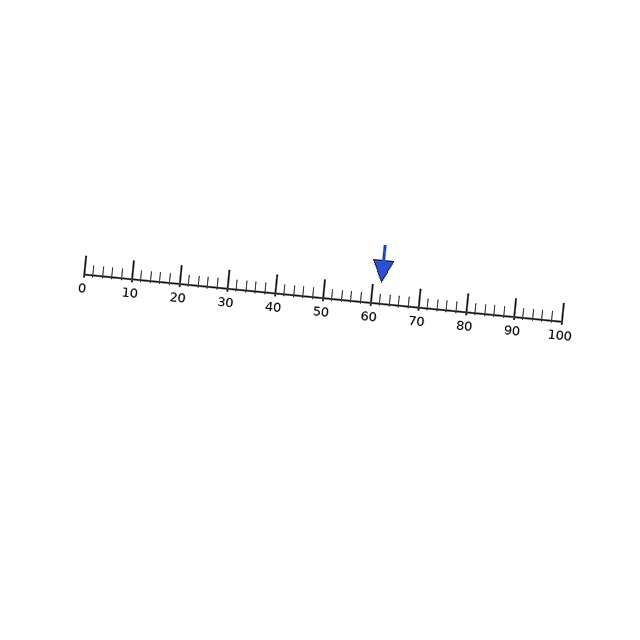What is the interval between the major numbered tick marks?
The major tick marks are spaced 10 units apart.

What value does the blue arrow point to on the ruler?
The blue arrow points to approximately 62.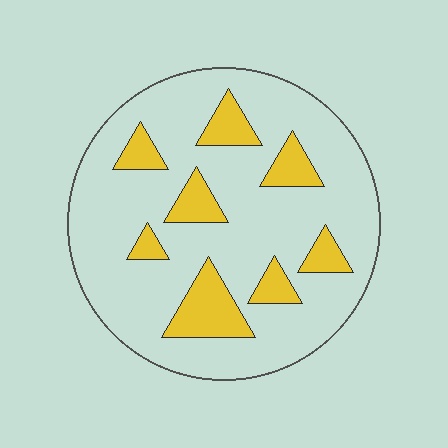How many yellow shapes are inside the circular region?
8.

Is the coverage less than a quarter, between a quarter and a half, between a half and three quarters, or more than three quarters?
Less than a quarter.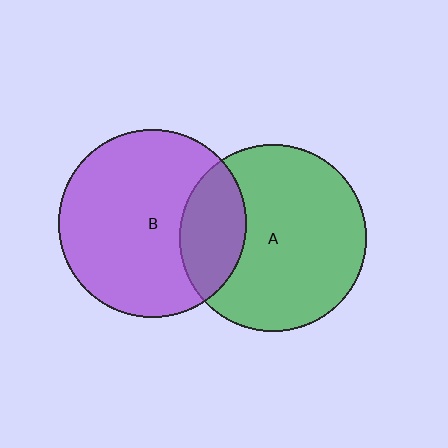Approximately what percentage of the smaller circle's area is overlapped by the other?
Approximately 25%.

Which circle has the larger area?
Circle B (purple).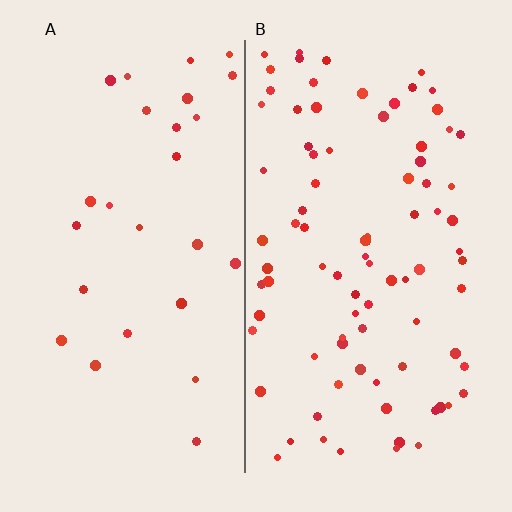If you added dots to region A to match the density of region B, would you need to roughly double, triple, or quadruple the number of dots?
Approximately triple.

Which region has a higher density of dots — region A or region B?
B (the right).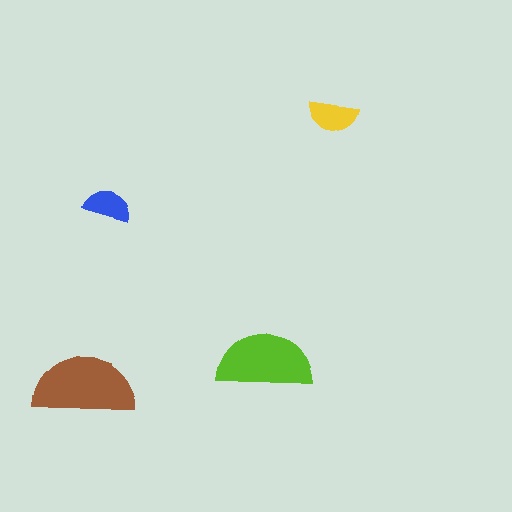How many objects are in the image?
There are 4 objects in the image.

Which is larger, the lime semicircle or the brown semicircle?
The brown one.